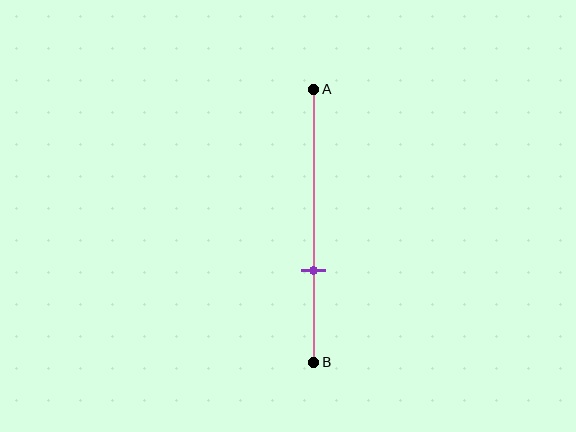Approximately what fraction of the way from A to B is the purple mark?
The purple mark is approximately 65% of the way from A to B.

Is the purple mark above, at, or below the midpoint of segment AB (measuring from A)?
The purple mark is below the midpoint of segment AB.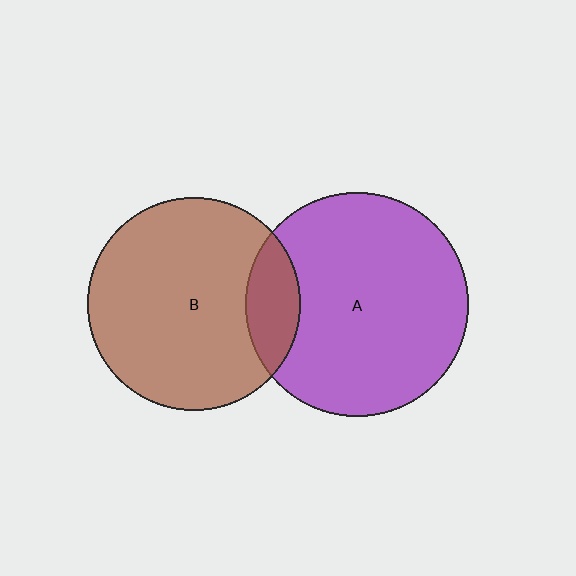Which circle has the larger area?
Circle A (purple).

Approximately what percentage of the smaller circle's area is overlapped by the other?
Approximately 15%.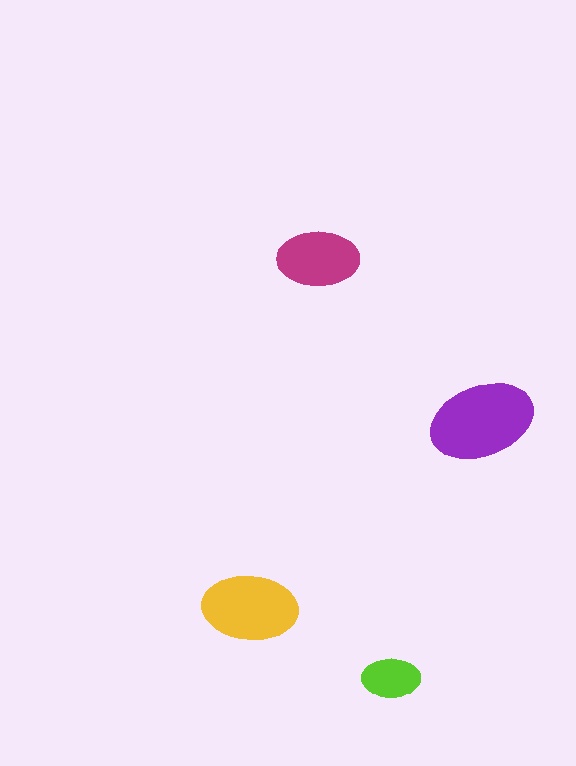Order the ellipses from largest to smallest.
the purple one, the yellow one, the magenta one, the lime one.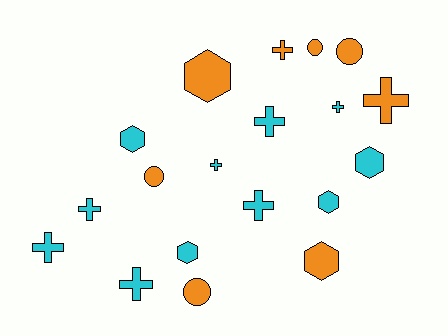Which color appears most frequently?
Cyan, with 11 objects.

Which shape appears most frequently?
Cross, with 9 objects.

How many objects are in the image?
There are 19 objects.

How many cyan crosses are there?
There are 7 cyan crosses.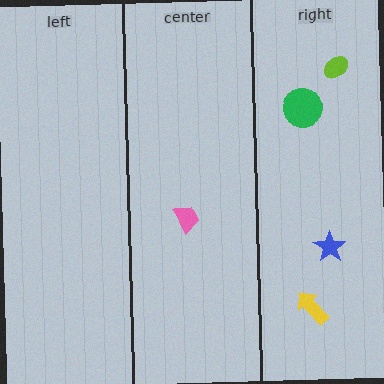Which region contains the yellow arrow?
The right region.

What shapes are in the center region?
The pink trapezoid.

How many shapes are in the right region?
4.